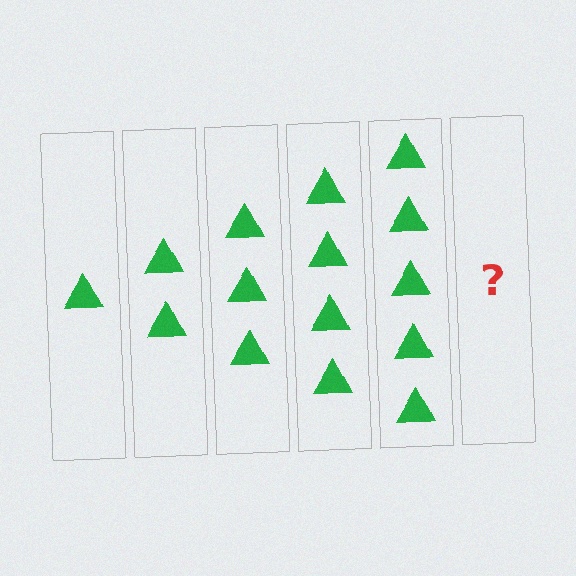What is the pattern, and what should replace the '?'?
The pattern is that each step adds one more triangle. The '?' should be 6 triangles.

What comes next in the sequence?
The next element should be 6 triangles.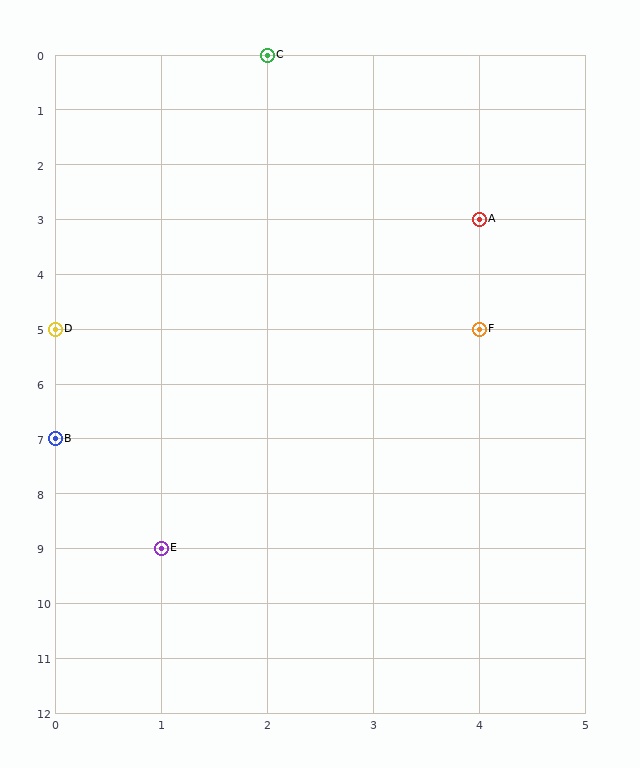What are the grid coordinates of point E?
Point E is at grid coordinates (1, 9).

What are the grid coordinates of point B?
Point B is at grid coordinates (0, 7).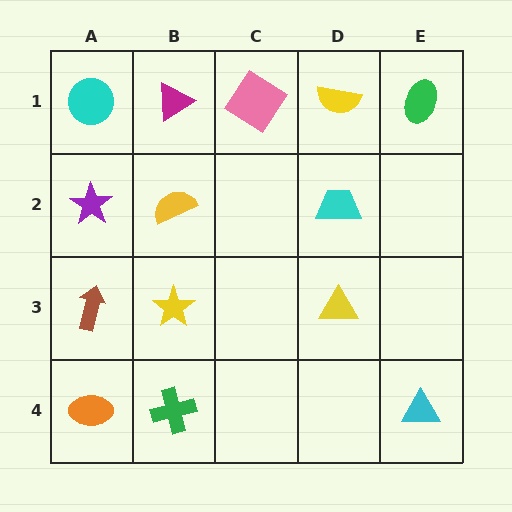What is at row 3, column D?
A yellow triangle.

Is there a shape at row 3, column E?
No, that cell is empty.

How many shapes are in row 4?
3 shapes.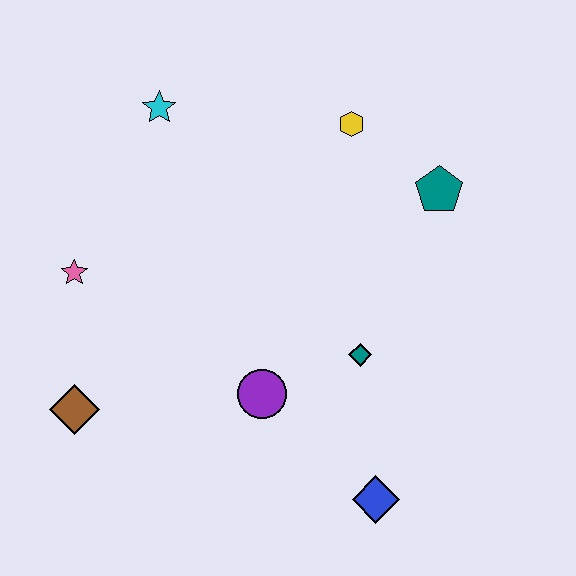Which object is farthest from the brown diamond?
The teal pentagon is farthest from the brown diamond.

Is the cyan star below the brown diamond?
No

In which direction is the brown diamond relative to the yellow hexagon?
The brown diamond is below the yellow hexagon.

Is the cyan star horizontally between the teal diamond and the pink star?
Yes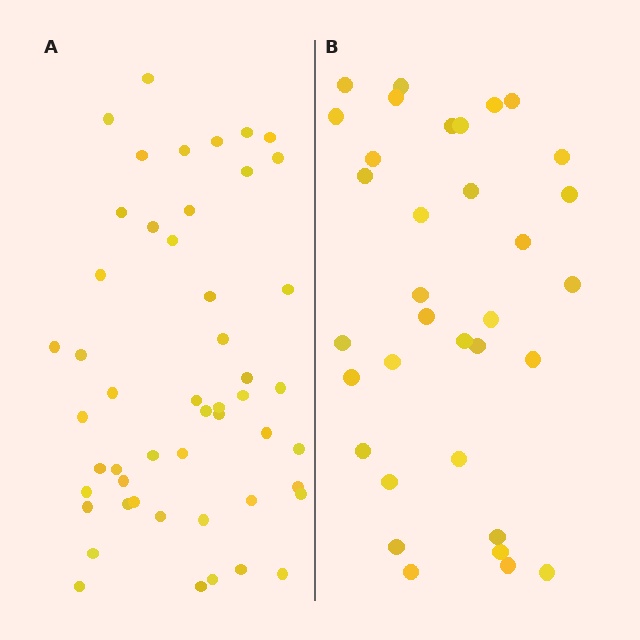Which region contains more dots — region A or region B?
Region A (the left region) has more dots.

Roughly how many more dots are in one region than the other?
Region A has approximately 15 more dots than region B.